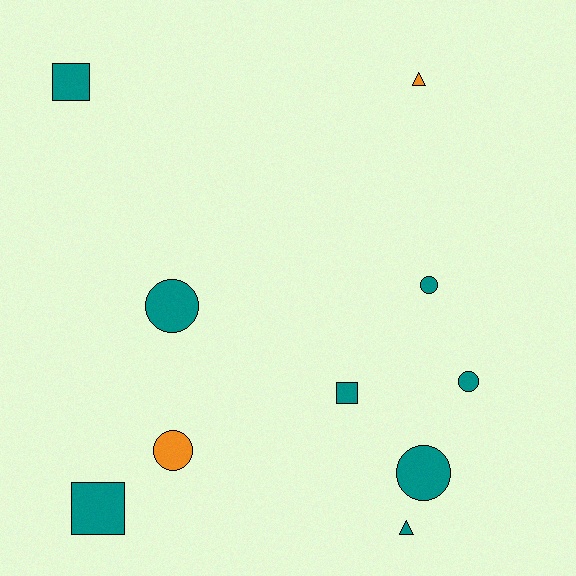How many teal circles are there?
There are 4 teal circles.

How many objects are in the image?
There are 10 objects.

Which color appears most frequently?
Teal, with 8 objects.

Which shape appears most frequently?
Circle, with 5 objects.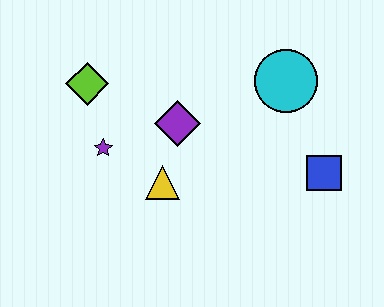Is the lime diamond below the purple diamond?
No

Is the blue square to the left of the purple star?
No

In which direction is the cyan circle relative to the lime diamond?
The cyan circle is to the right of the lime diamond.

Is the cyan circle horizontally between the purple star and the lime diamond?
No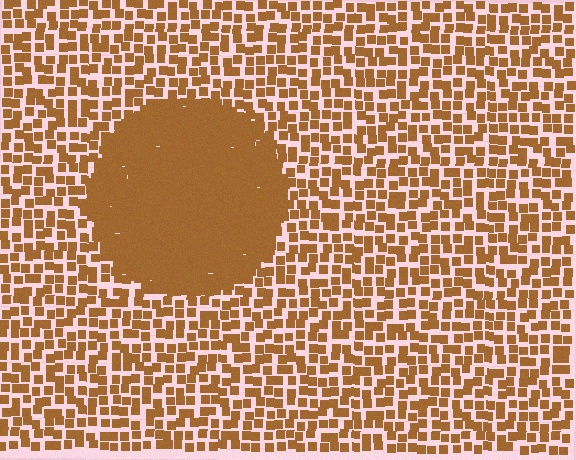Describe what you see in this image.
The image contains small brown elements arranged at two different densities. A circle-shaped region is visible where the elements are more densely packed than the surrounding area.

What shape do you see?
I see a circle.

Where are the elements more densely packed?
The elements are more densely packed inside the circle boundary.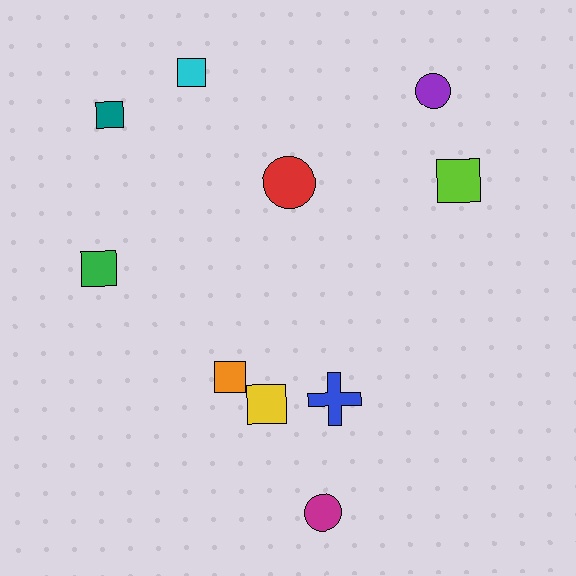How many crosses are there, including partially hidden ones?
There is 1 cross.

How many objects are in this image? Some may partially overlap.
There are 10 objects.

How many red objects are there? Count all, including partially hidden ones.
There is 1 red object.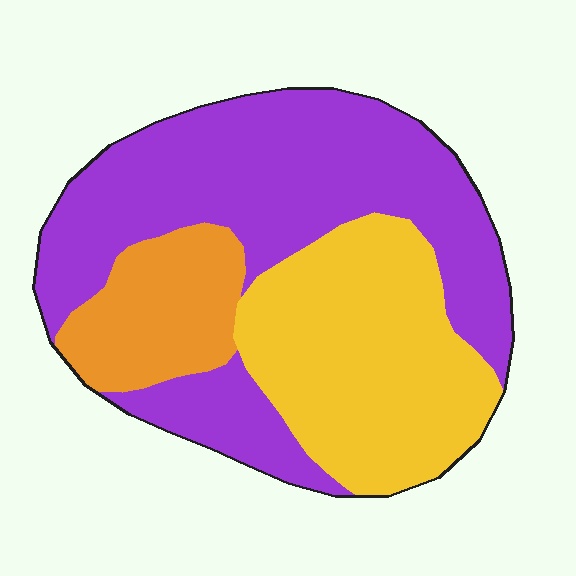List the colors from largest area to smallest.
From largest to smallest: purple, yellow, orange.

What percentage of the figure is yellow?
Yellow covers about 35% of the figure.